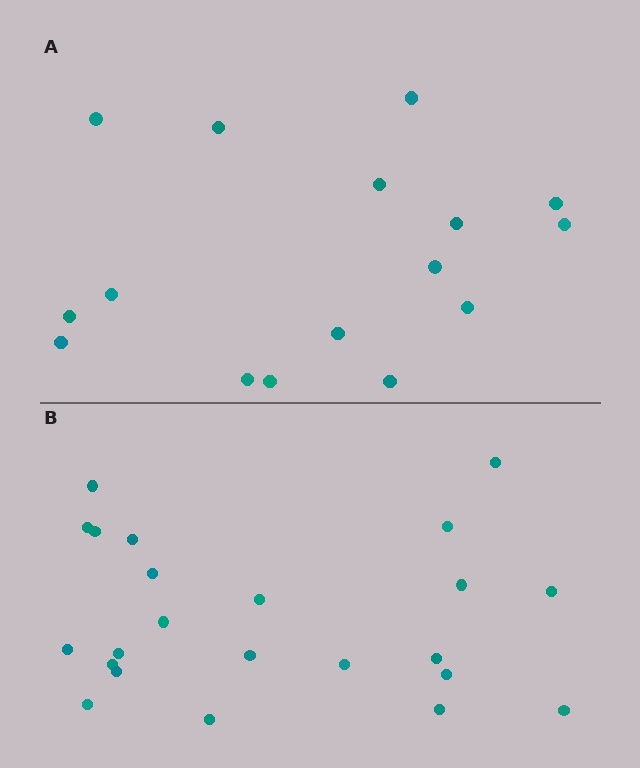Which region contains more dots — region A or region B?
Region B (the bottom region) has more dots.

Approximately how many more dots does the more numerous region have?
Region B has roughly 8 or so more dots than region A.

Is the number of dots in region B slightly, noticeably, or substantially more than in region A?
Region B has noticeably more, but not dramatically so. The ratio is roughly 1.4 to 1.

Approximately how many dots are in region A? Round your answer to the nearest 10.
About 20 dots. (The exact count is 16, which rounds to 20.)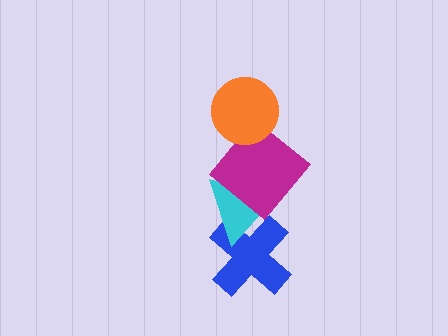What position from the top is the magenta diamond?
The magenta diamond is 2nd from the top.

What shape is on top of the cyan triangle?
The magenta diamond is on top of the cyan triangle.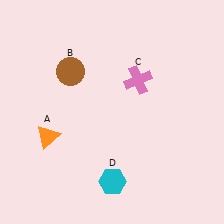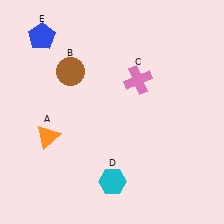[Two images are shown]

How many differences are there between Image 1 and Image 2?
There is 1 difference between the two images.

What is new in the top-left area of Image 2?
A blue pentagon (E) was added in the top-left area of Image 2.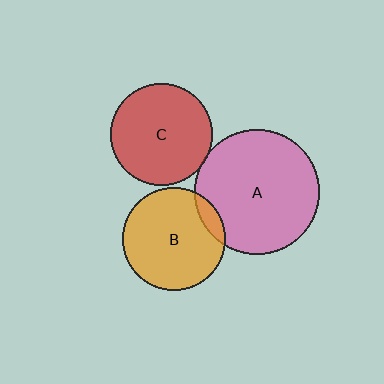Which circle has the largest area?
Circle A (pink).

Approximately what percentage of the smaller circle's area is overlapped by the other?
Approximately 5%.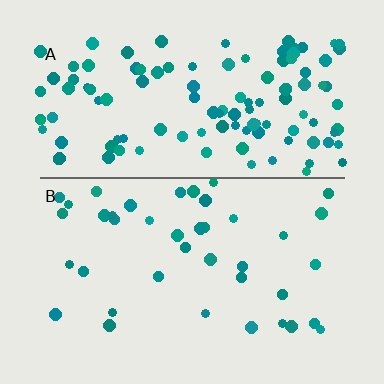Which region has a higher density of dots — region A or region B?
A (the top).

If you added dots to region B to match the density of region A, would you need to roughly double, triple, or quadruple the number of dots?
Approximately triple.